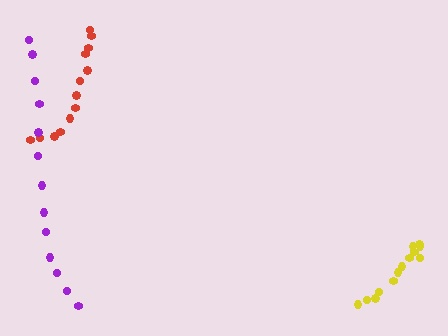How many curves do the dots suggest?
There are 3 distinct paths.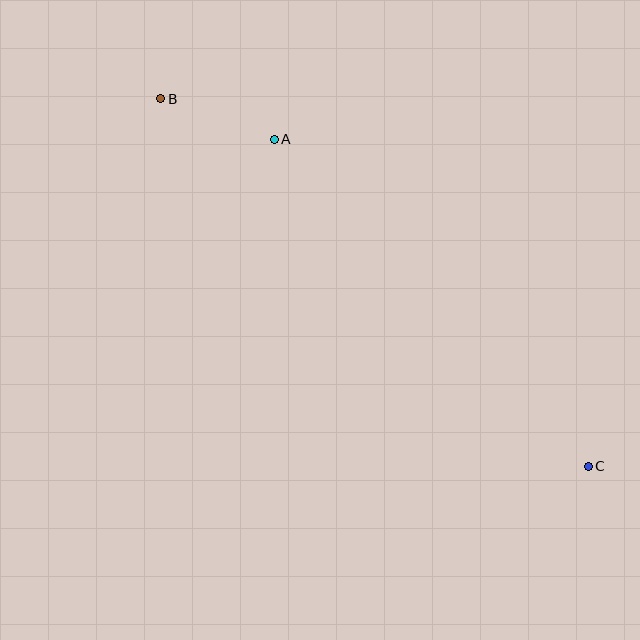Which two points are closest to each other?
Points A and B are closest to each other.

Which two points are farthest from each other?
Points B and C are farthest from each other.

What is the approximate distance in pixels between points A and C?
The distance between A and C is approximately 453 pixels.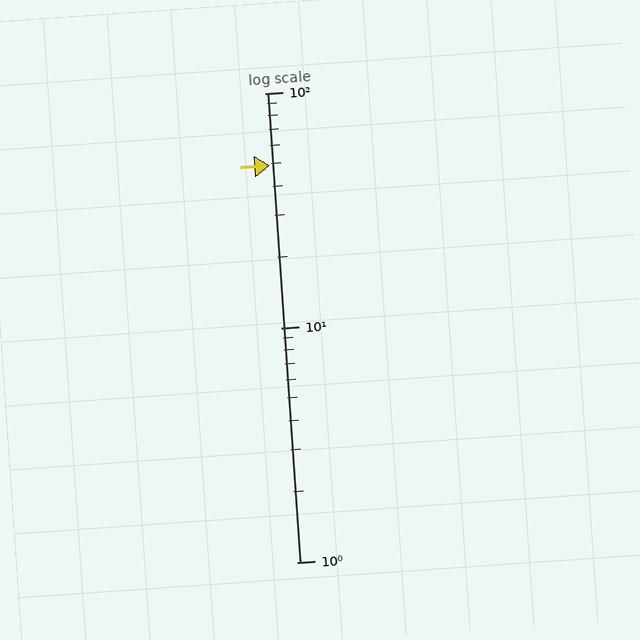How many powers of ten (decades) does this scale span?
The scale spans 2 decades, from 1 to 100.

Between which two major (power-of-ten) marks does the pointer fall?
The pointer is between 10 and 100.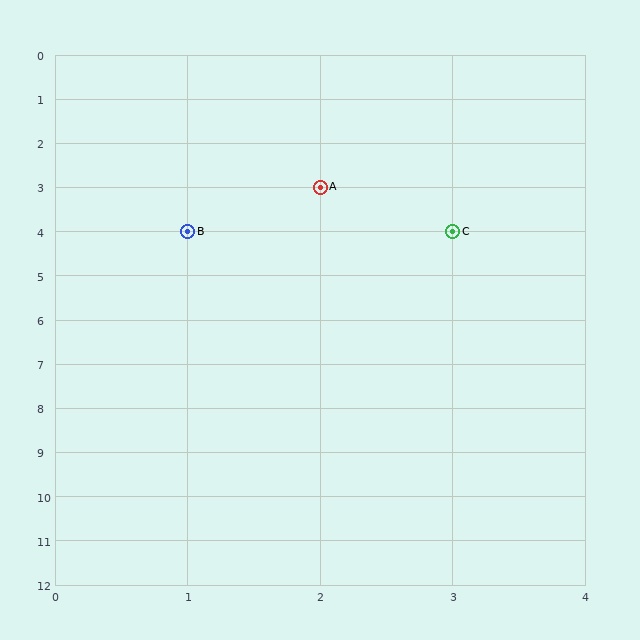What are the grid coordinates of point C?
Point C is at grid coordinates (3, 4).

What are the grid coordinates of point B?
Point B is at grid coordinates (1, 4).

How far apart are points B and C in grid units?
Points B and C are 2 columns apart.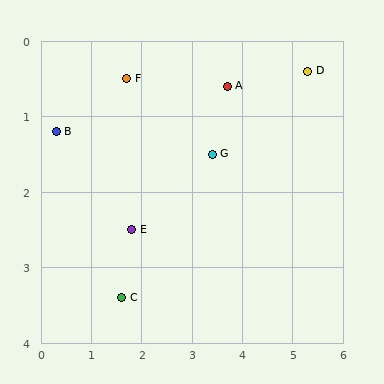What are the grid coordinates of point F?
Point F is at approximately (1.7, 0.5).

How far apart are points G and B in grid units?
Points G and B are about 3.1 grid units apart.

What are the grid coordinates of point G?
Point G is at approximately (3.4, 1.5).